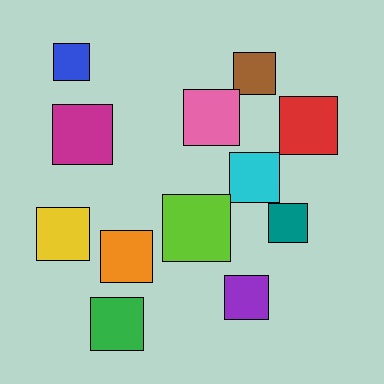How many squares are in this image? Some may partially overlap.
There are 12 squares.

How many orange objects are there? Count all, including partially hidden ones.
There is 1 orange object.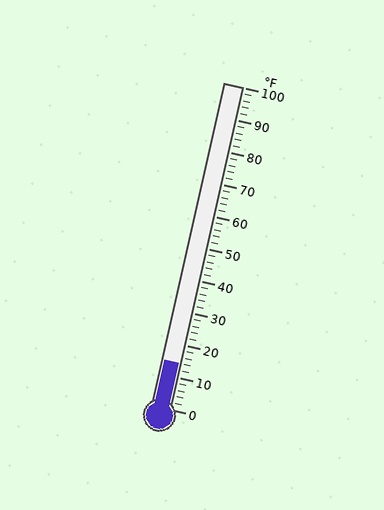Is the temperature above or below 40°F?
The temperature is below 40°F.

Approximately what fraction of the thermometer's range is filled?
The thermometer is filled to approximately 15% of its range.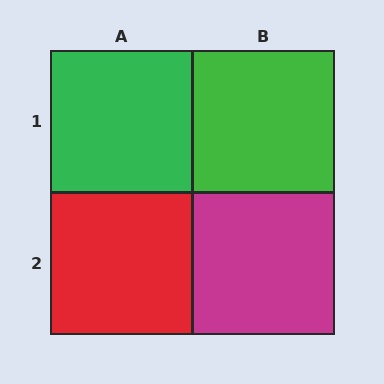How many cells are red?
1 cell is red.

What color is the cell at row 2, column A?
Red.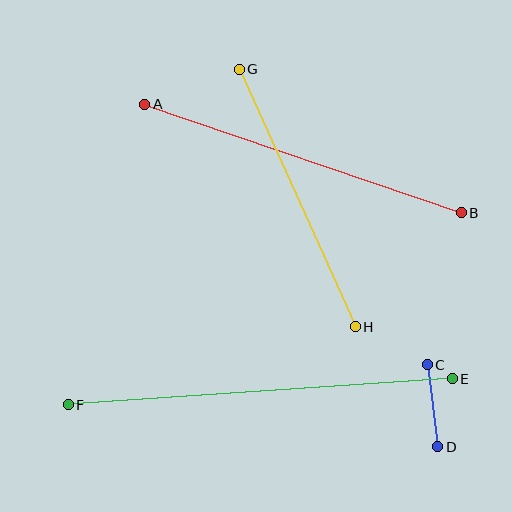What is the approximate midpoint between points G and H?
The midpoint is at approximately (297, 198) pixels.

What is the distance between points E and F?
The distance is approximately 385 pixels.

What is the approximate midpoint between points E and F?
The midpoint is at approximately (260, 392) pixels.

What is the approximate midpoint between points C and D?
The midpoint is at approximately (433, 406) pixels.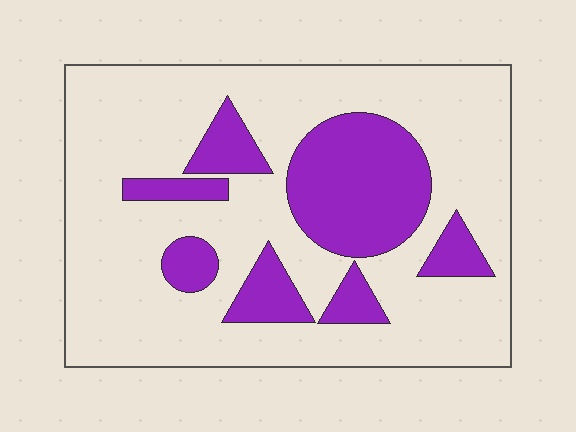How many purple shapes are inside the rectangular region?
7.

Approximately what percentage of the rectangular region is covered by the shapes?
Approximately 25%.